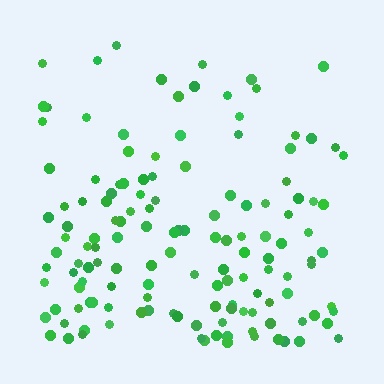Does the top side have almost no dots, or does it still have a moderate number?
Still a moderate number, just noticeably fewer than the bottom.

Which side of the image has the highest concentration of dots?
The bottom.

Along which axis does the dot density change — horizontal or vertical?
Vertical.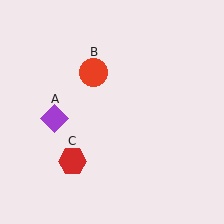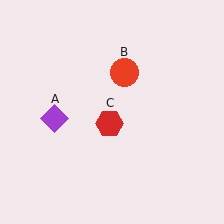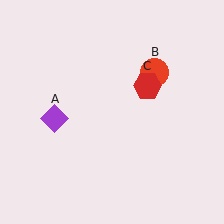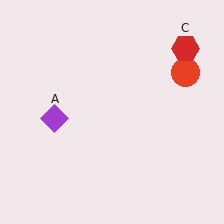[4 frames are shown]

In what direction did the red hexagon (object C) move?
The red hexagon (object C) moved up and to the right.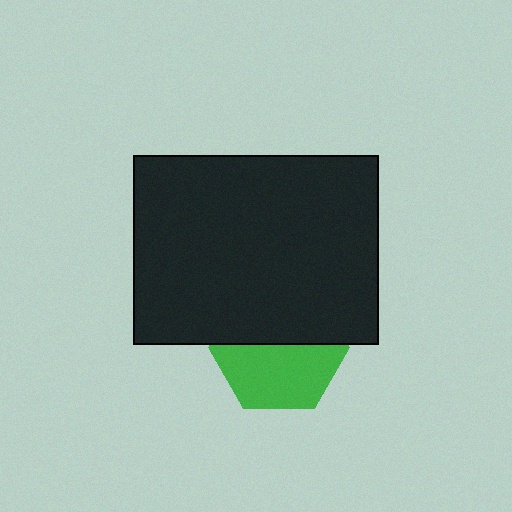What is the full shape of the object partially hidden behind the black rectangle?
The partially hidden object is a green hexagon.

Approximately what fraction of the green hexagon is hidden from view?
Roughly 48% of the green hexagon is hidden behind the black rectangle.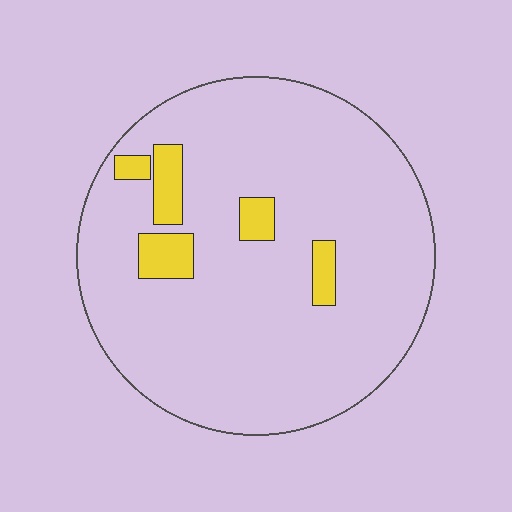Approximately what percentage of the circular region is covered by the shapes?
Approximately 10%.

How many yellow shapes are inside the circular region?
5.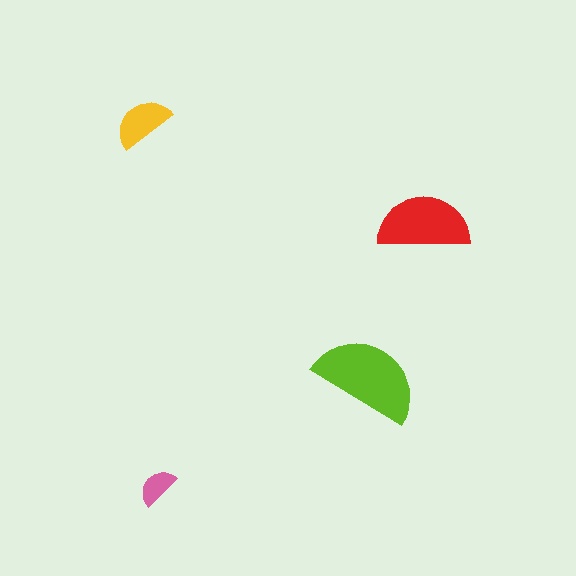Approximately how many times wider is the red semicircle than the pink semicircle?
About 2.5 times wider.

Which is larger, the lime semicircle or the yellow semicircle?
The lime one.